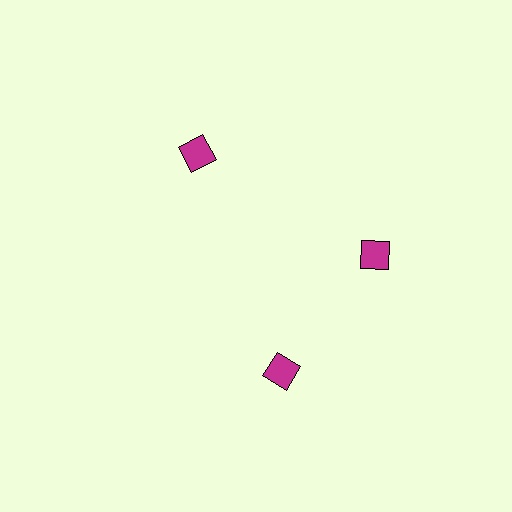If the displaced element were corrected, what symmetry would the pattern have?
It would have 3-fold rotational symmetry — the pattern would map onto itself every 120 degrees.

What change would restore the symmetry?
The symmetry would be restored by rotating it back into even spacing with its neighbors so that all 3 diamonds sit at equal angles and equal distance from the center.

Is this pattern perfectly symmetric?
No. The 3 magenta diamonds are arranged in a ring, but one element near the 7 o'clock position is rotated out of alignment along the ring, breaking the 3-fold rotational symmetry.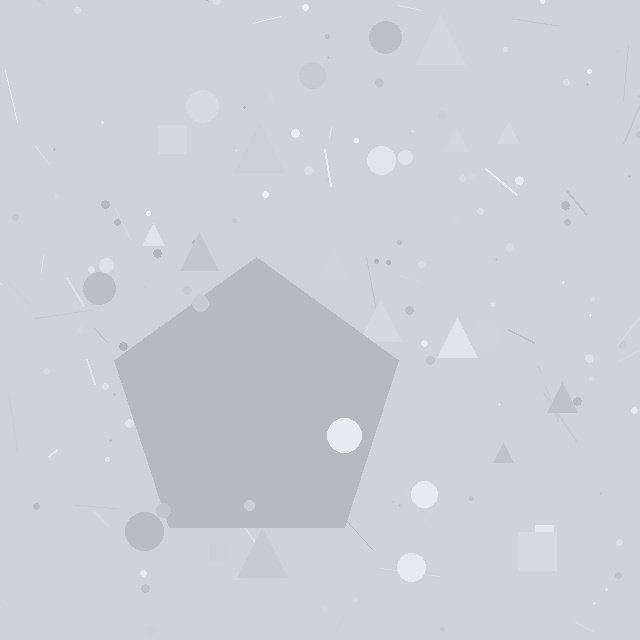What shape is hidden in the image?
A pentagon is hidden in the image.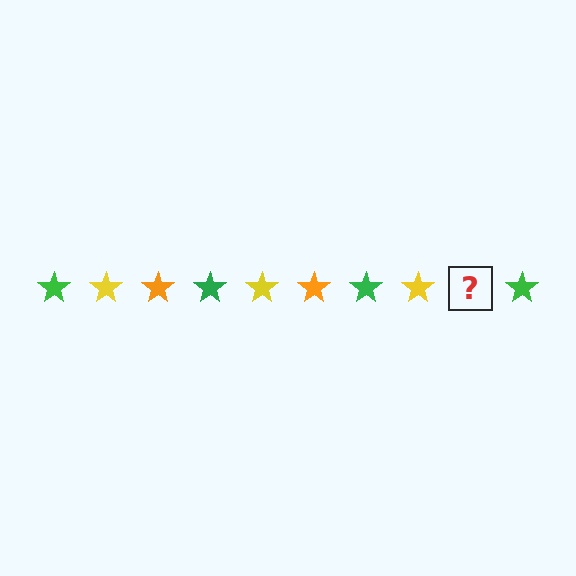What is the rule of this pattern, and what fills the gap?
The rule is that the pattern cycles through green, yellow, orange stars. The gap should be filled with an orange star.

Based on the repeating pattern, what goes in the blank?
The blank should be an orange star.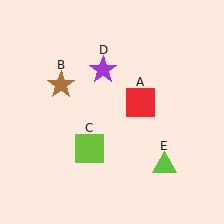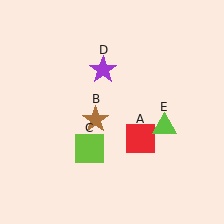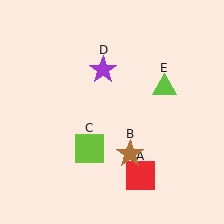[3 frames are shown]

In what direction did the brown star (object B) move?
The brown star (object B) moved down and to the right.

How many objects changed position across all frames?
3 objects changed position: red square (object A), brown star (object B), lime triangle (object E).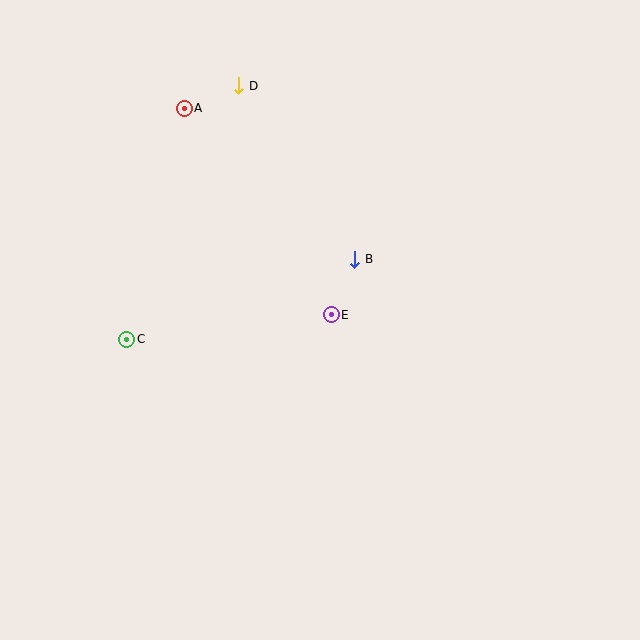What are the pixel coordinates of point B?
Point B is at (355, 259).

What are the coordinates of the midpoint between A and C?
The midpoint between A and C is at (156, 224).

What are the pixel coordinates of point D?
Point D is at (239, 86).